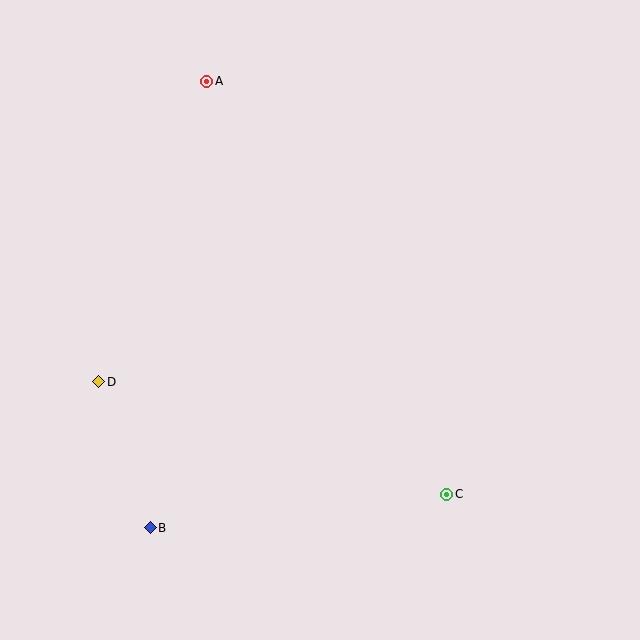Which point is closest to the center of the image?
Point C at (447, 494) is closest to the center.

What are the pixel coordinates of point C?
Point C is at (447, 494).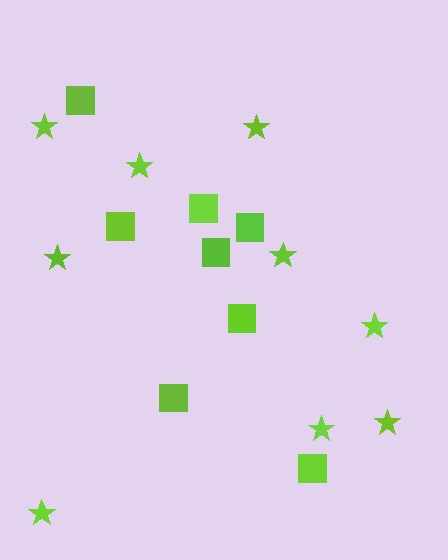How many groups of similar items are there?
There are 2 groups: one group of stars (9) and one group of squares (8).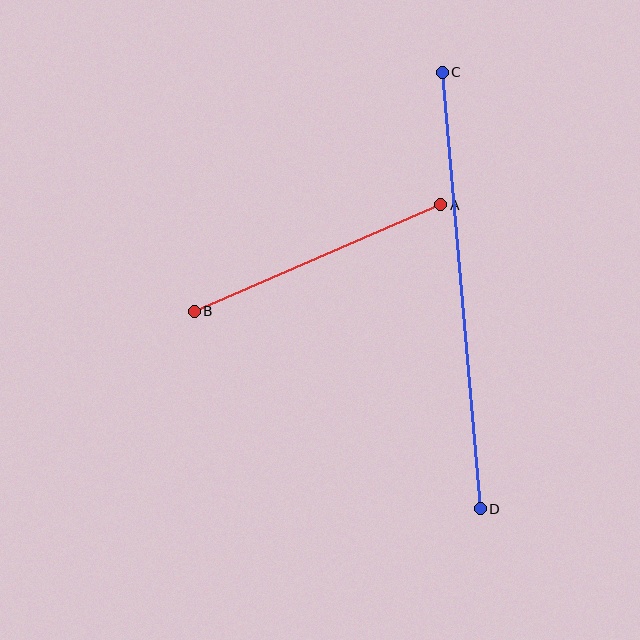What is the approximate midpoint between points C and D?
The midpoint is at approximately (461, 291) pixels.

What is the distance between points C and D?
The distance is approximately 438 pixels.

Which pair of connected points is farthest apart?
Points C and D are farthest apart.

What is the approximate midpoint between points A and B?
The midpoint is at approximately (318, 258) pixels.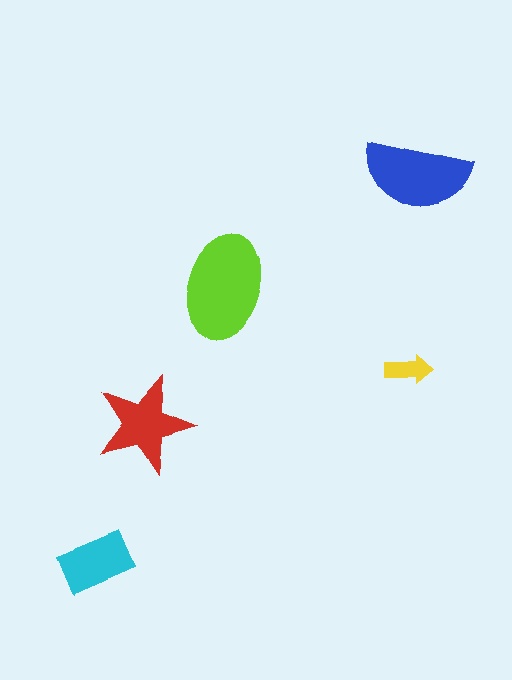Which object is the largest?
The lime ellipse.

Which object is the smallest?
The yellow arrow.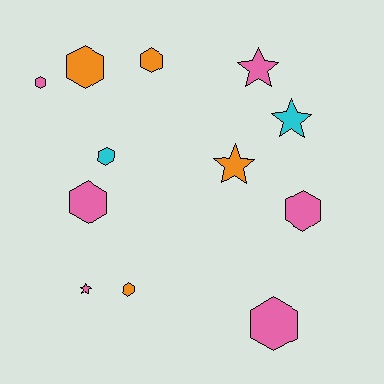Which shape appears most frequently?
Hexagon, with 8 objects.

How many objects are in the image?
There are 12 objects.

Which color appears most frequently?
Pink, with 6 objects.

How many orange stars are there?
There is 1 orange star.